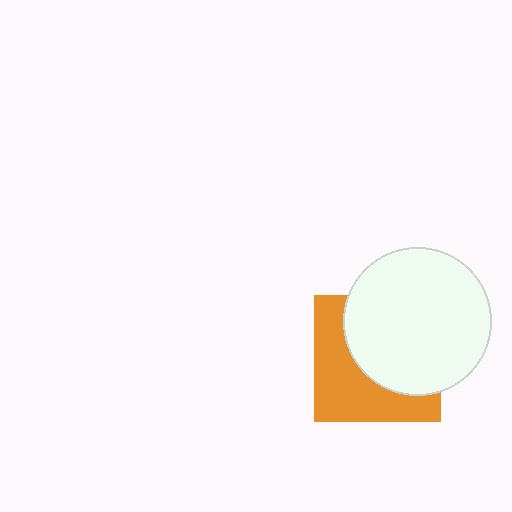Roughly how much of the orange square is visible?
About half of it is visible (roughly 47%).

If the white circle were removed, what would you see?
You would see the complete orange square.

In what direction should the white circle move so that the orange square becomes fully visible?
The white circle should move toward the upper-right. That is the shortest direction to clear the overlap and leave the orange square fully visible.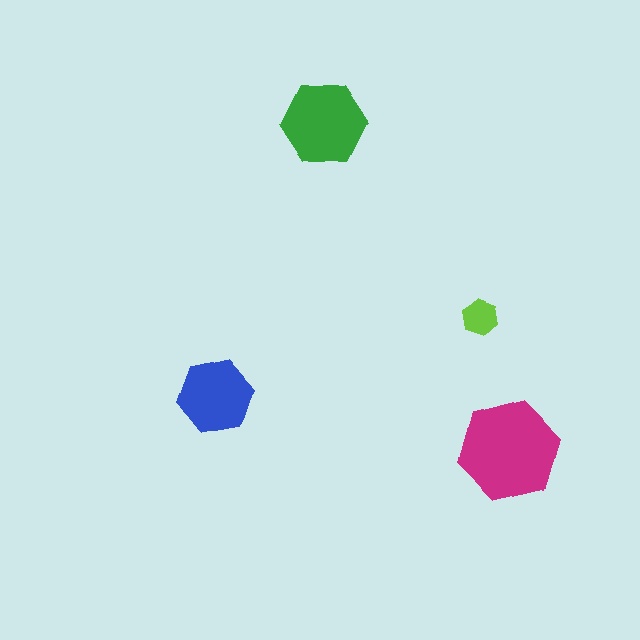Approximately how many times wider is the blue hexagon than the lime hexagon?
About 2 times wider.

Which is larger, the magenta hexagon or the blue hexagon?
The magenta one.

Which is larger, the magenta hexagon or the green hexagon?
The magenta one.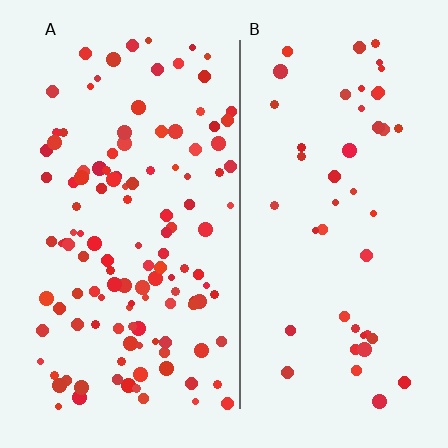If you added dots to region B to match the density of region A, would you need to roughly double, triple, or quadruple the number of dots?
Approximately triple.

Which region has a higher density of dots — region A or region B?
A (the left).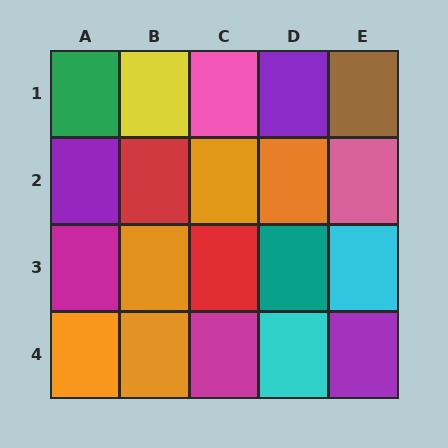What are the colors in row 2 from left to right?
Purple, red, orange, orange, pink.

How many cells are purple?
3 cells are purple.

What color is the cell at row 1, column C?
Pink.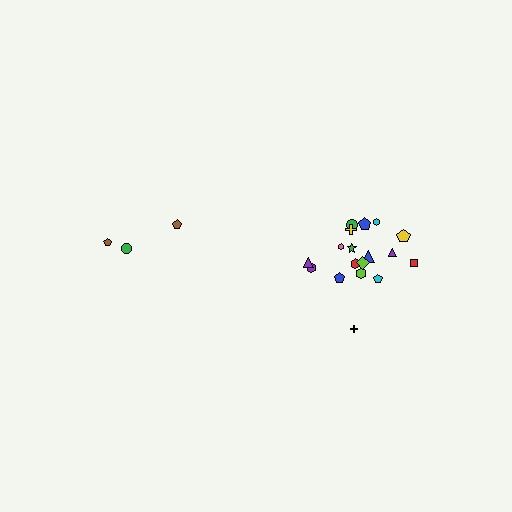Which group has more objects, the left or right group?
The right group.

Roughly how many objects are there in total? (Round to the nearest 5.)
Roughly 20 objects in total.